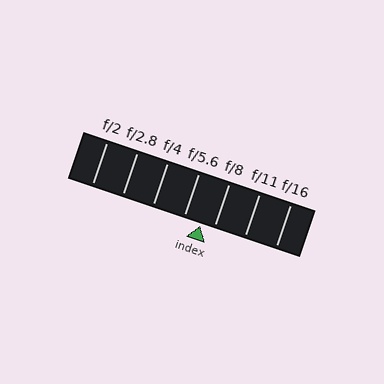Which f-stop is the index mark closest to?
The index mark is closest to f/8.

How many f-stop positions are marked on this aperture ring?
There are 7 f-stop positions marked.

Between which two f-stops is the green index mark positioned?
The index mark is between f/5.6 and f/8.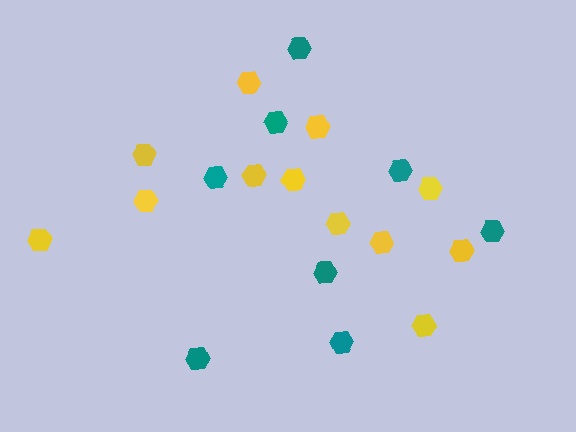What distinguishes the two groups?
There are 2 groups: one group of teal hexagons (8) and one group of yellow hexagons (12).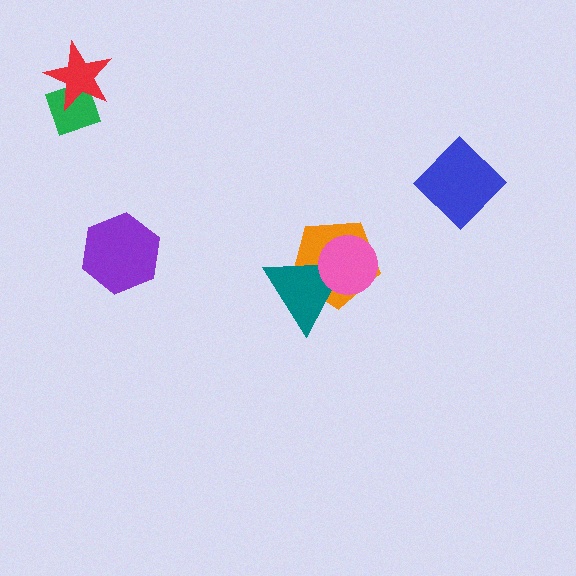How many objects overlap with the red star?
1 object overlaps with the red star.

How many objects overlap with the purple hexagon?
0 objects overlap with the purple hexagon.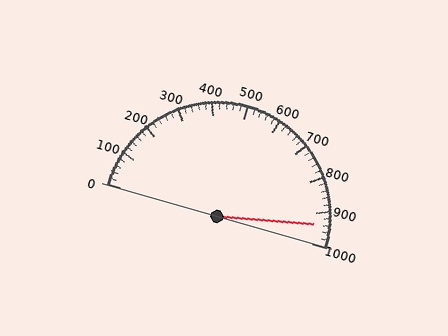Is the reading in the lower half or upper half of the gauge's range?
The reading is in the upper half of the range (0 to 1000).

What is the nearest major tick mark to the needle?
The nearest major tick mark is 900.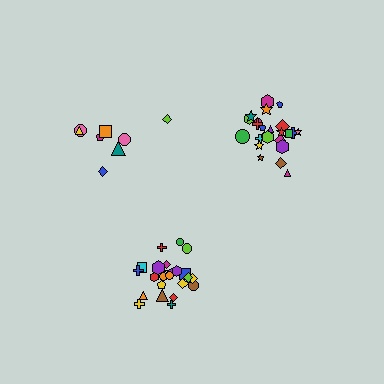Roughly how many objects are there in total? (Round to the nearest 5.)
Roughly 60 objects in total.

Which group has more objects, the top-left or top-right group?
The top-right group.